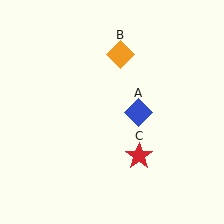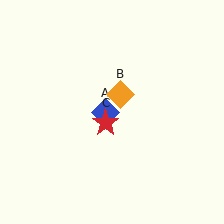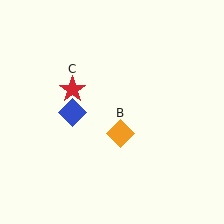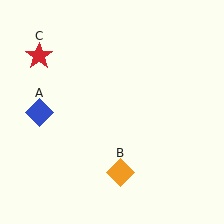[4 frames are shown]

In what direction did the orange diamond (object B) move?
The orange diamond (object B) moved down.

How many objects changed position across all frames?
3 objects changed position: blue diamond (object A), orange diamond (object B), red star (object C).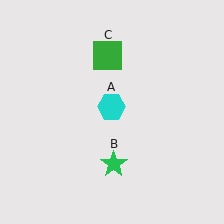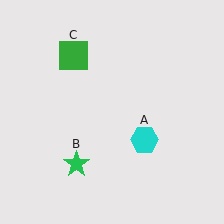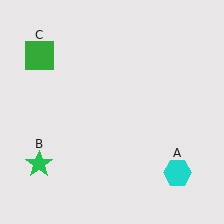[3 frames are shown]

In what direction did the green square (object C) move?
The green square (object C) moved left.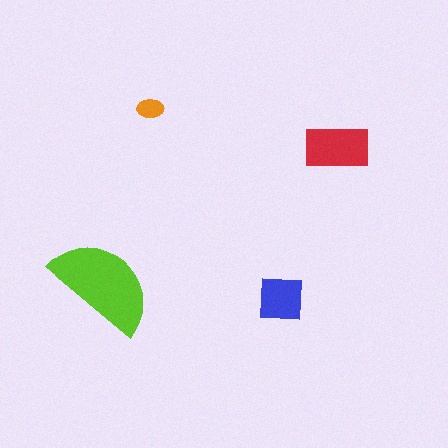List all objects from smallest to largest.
The orange ellipse, the blue square, the red rectangle, the lime semicircle.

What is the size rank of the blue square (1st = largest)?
3rd.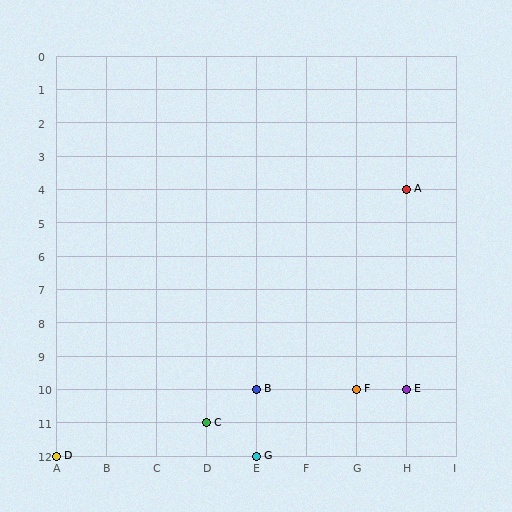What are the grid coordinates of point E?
Point E is at grid coordinates (H, 10).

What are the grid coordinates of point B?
Point B is at grid coordinates (E, 10).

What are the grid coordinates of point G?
Point G is at grid coordinates (E, 12).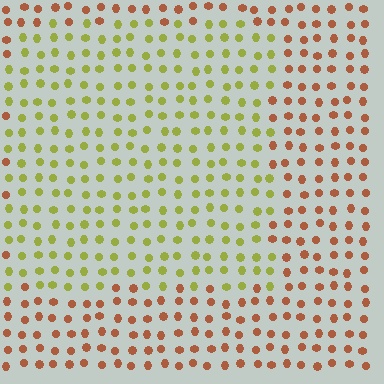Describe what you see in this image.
The image is filled with small brown elements in a uniform arrangement. A rectangle-shaped region is visible where the elements are tinted to a slightly different hue, forming a subtle color boundary.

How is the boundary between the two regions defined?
The boundary is defined purely by a slight shift in hue (about 56 degrees). Spacing, size, and orientation are identical on both sides.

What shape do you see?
I see a rectangle.